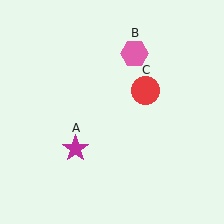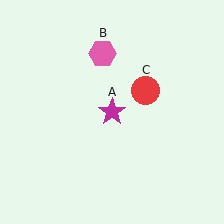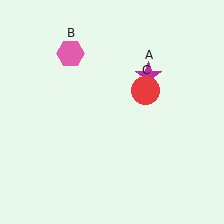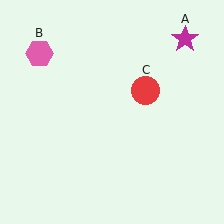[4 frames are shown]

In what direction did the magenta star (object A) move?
The magenta star (object A) moved up and to the right.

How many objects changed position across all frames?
2 objects changed position: magenta star (object A), pink hexagon (object B).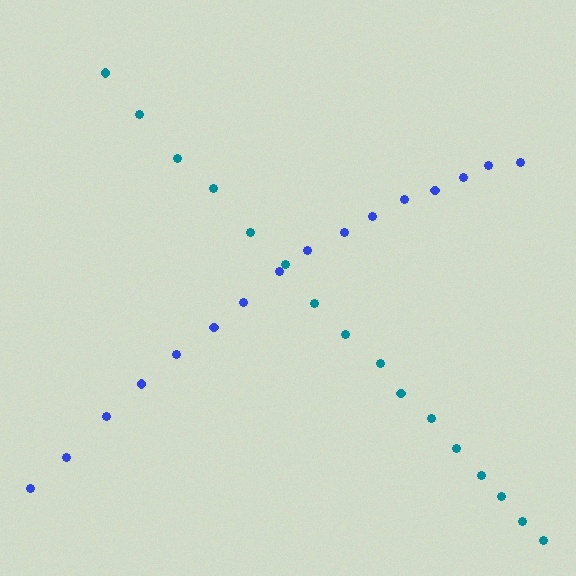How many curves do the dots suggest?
There are 2 distinct paths.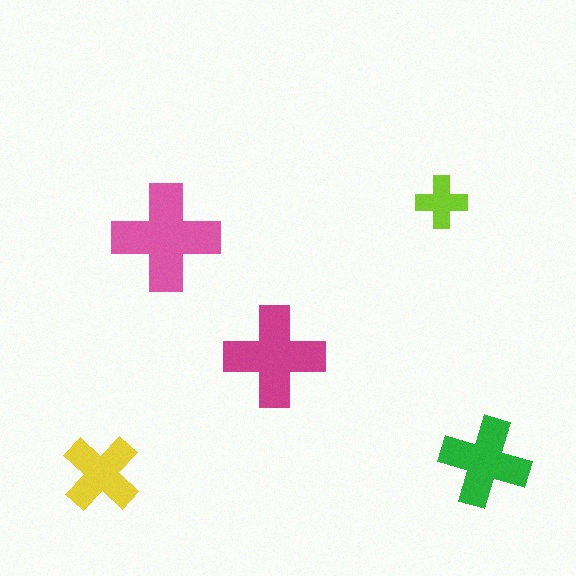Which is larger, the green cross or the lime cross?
The green one.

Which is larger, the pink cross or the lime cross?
The pink one.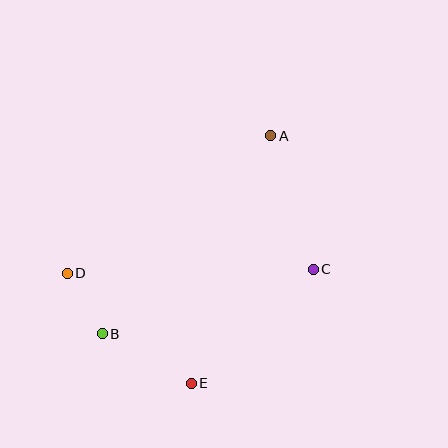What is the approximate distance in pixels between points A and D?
The distance between A and D is approximately 246 pixels.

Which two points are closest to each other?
Points B and D are closest to each other.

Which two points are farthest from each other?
Points A and B are farthest from each other.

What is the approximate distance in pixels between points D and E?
The distance between D and E is approximately 166 pixels.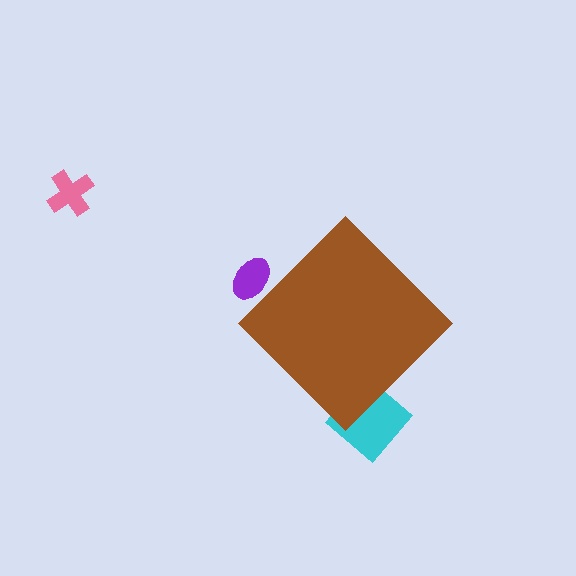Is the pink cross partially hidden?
No, the pink cross is fully visible.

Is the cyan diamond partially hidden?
Yes, the cyan diamond is partially hidden behind the brown diamond.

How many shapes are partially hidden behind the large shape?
2 shapes are partially hidden.